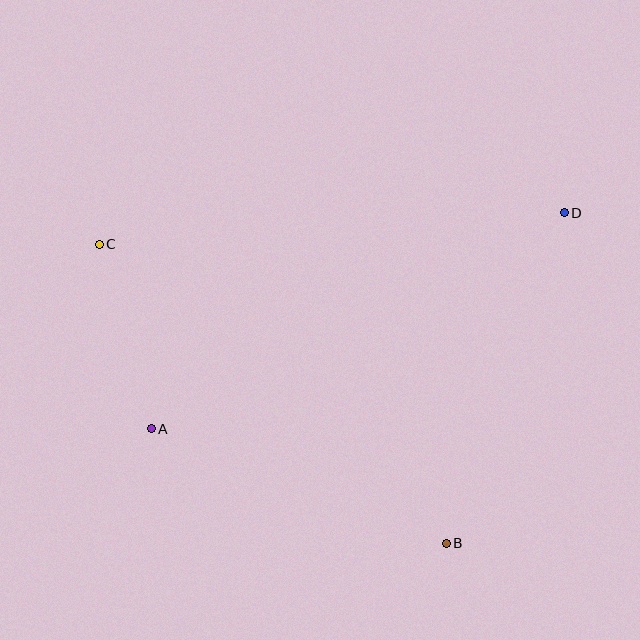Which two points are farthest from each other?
Points A and D are farthest from each other.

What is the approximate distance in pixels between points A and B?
The distance between A and B is approximately 316 pixels.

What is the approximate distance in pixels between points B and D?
The distance between B and D is approximately 350 pixels.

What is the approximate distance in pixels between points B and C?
The distance between B and C is approximately 457 pixels.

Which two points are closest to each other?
Points A and C are closest to each other.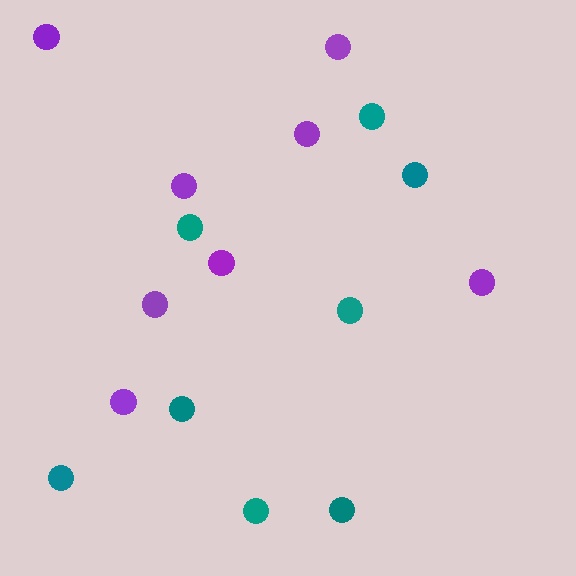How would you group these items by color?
There are 2 groups: one group of purple circles (8) and one group of teal circles (8).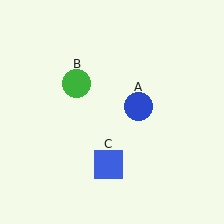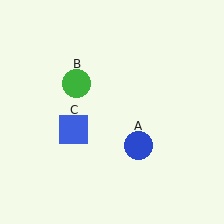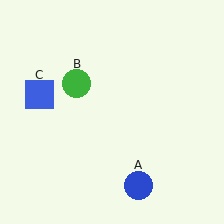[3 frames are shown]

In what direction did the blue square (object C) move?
The blue square (object C) moved up and to the left.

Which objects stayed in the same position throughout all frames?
Green circle (object B) remained stationary.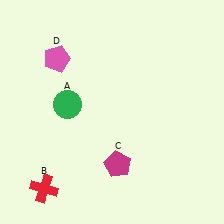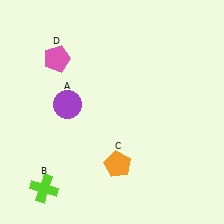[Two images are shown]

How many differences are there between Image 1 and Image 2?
There are 3 differences between the two images.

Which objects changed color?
A changed from green to purple. B changed from red to lime. C changed from magenta to orange.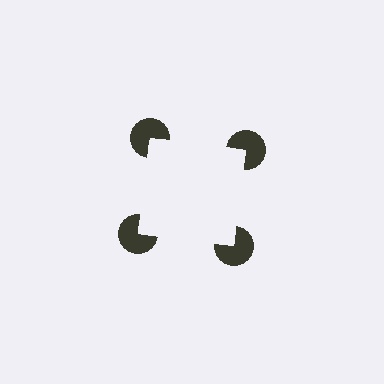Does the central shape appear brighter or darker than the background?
It typically appears slightly brighter than the background, even though no actual brightness change is drawn.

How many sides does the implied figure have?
4 sides.